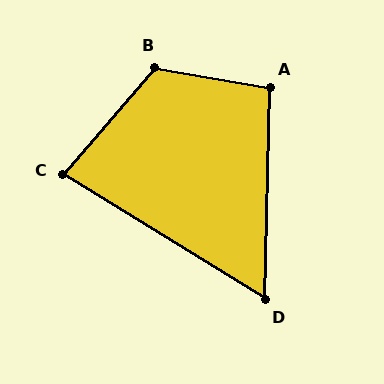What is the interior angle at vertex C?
Approximately 81 degrees (acute).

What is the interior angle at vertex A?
Approximately 99 degrees (obtuse).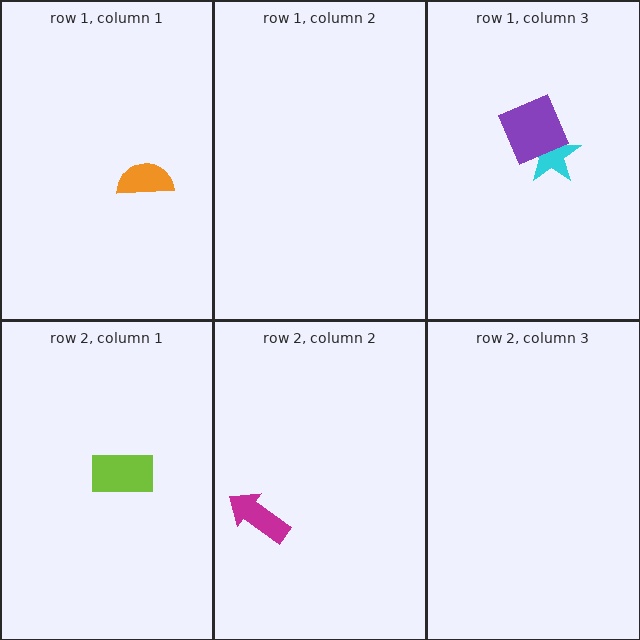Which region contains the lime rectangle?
The row 2, column 1 region.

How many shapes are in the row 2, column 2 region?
1.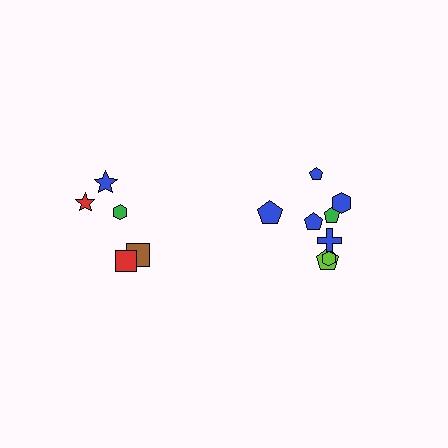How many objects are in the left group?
There are 5 objects.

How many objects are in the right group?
There are 8 objects.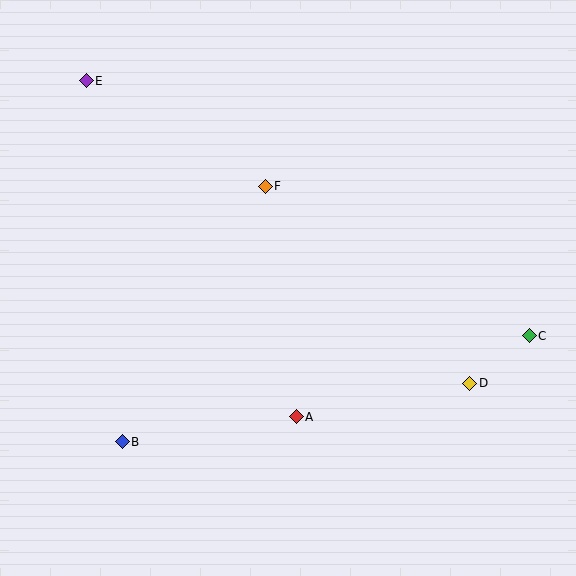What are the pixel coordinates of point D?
Point D is at (470, 383).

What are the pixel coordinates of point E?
Point E is at (86, 81).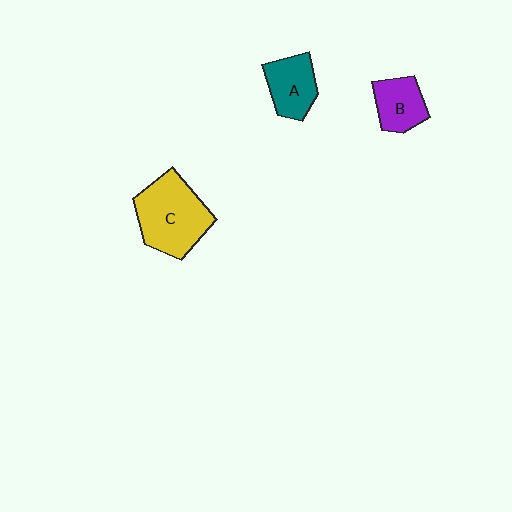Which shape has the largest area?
Shape C (yellow).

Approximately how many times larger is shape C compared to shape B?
Approximately 1.9 times.